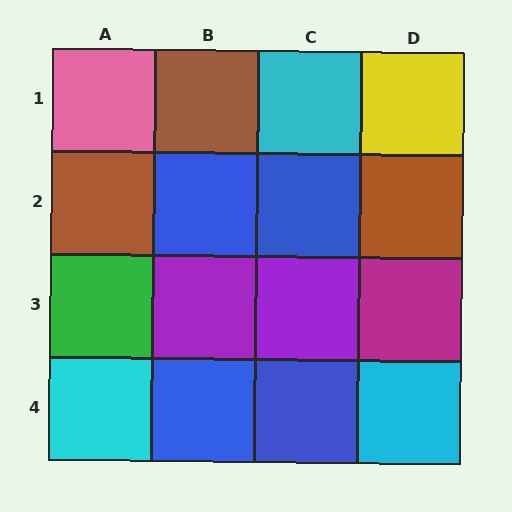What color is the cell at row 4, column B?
Blue.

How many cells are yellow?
1 cell is yellow.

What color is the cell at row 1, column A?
Pink.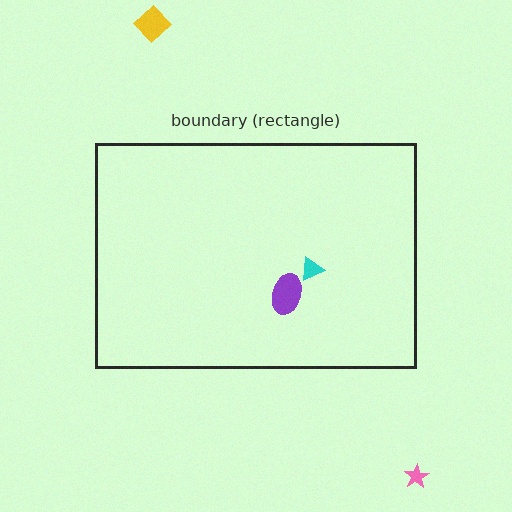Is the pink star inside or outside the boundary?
Outside.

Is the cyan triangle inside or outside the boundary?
Inside.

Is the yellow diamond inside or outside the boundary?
Outside.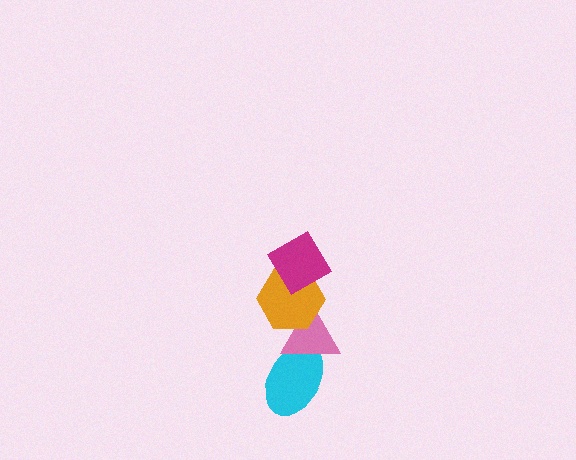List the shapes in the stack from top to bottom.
From top to bottom: the magenta diamond, the orange hexagon, the pink triangle, the cyan ellipse.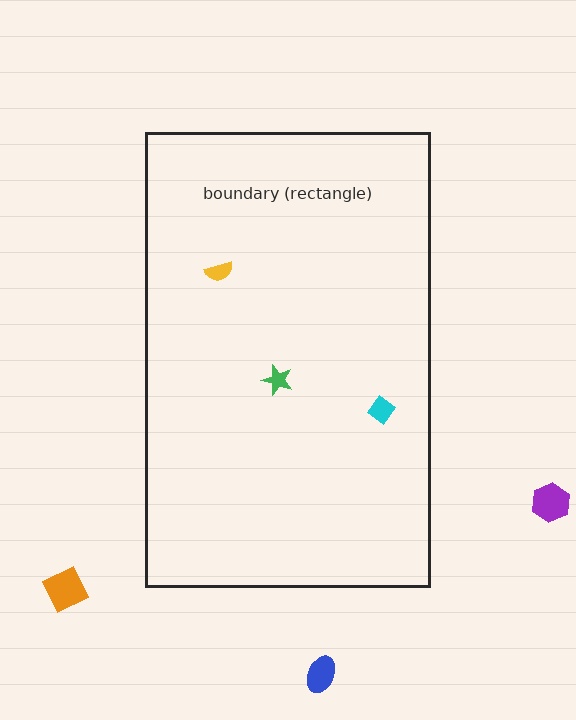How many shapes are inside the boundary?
3 inside, 3 outside.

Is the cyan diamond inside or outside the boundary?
Inside.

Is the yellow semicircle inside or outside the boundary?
Inside.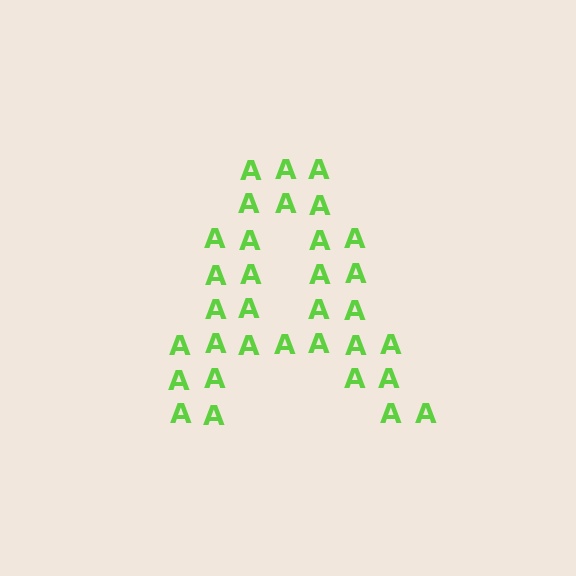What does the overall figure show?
The overall figure shows the letter A.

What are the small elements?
The small elements are letter A's.